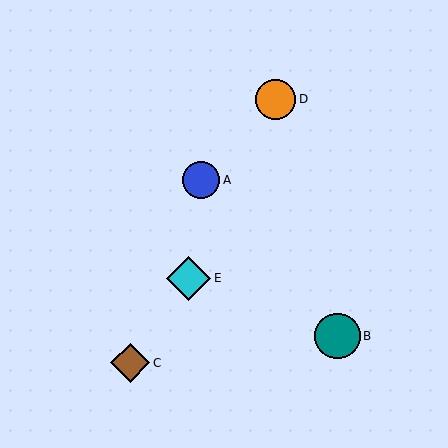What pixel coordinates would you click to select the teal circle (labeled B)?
Click at (338, 336) to select the teal circle B.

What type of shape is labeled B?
Shape B is a teal circle.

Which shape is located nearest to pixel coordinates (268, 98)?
The orange circle (labeled D) at (276, 99) is nearest to that location.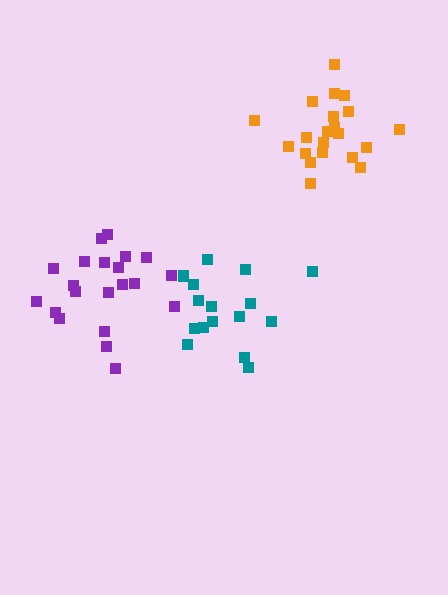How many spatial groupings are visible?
There are 3 spatial groupings.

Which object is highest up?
The orange cluster is topmost.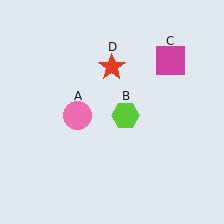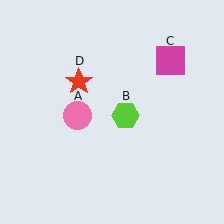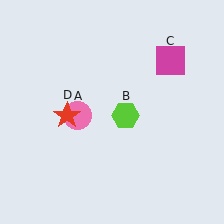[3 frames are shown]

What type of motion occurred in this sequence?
The red star (object D) rotated counterclockwise around the center of the scene.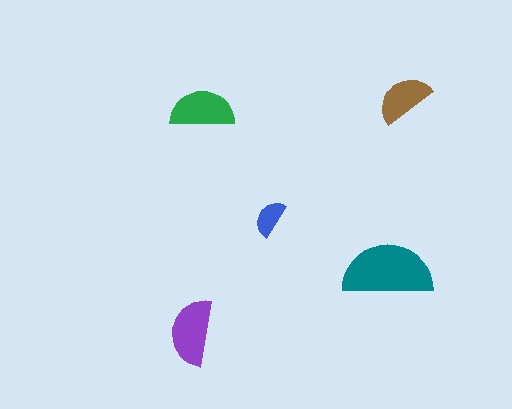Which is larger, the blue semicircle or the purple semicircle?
The purple one.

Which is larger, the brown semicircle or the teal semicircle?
The teal one.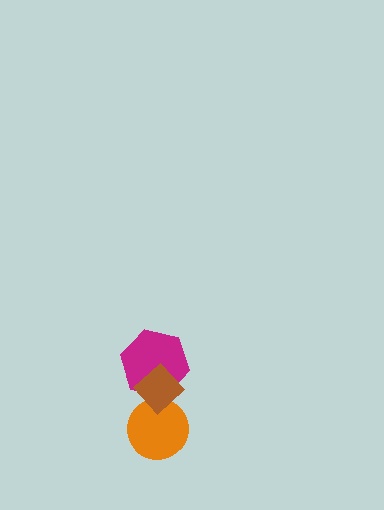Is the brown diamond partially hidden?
No, no other shape covers it.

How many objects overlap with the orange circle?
1 object overlaps with the orange circle.